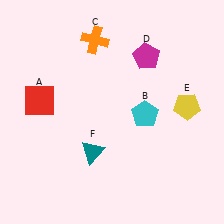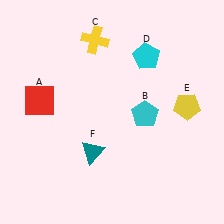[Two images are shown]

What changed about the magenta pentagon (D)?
In Image 1, D is magenta. In Image 2, it changed to cyan.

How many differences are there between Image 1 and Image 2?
There are 2 differences between the two images.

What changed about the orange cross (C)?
In Image 1, C is orange. In Image 2, it changed to yellow.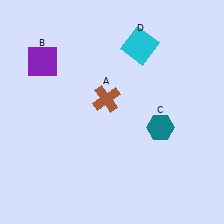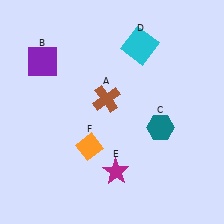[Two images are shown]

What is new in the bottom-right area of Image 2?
A magenta star (E) was added in the bottom-right area of Image 2.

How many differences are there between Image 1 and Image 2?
There are 2 differences between the two images.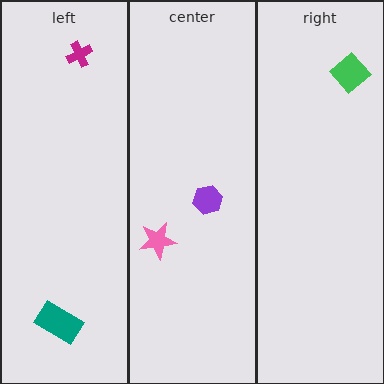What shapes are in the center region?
The purple hexagon, the pink star.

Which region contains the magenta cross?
The left region.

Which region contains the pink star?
The center region.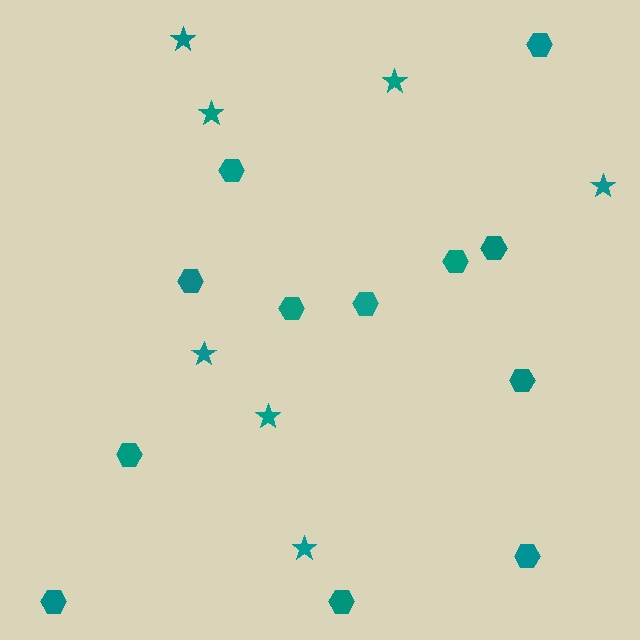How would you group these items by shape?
There are 2 groups: one group of stars (7) and one group of hexagons (12).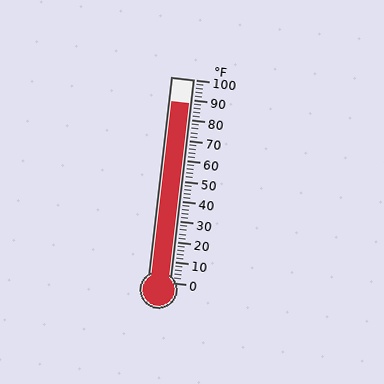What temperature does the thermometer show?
The thermometer shows approximately 88°F.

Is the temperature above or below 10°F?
The temperature is above 10°F.